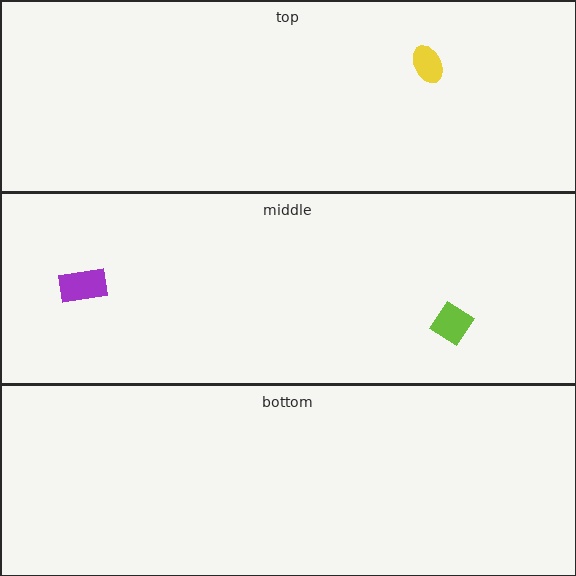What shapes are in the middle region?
The lime diamond, the purple rectangle.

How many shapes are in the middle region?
2.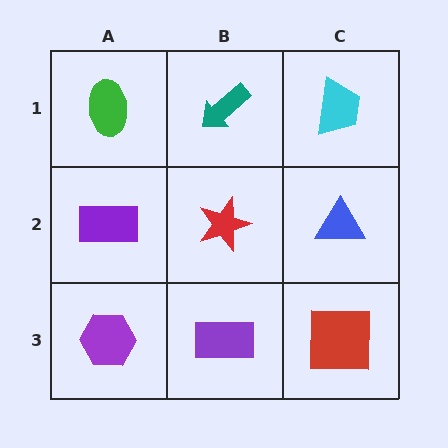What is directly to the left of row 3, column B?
A purple hexagon.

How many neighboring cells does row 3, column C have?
2.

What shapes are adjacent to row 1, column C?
A blue triangle (row 2, column C), a teal arrow (row 1, column B).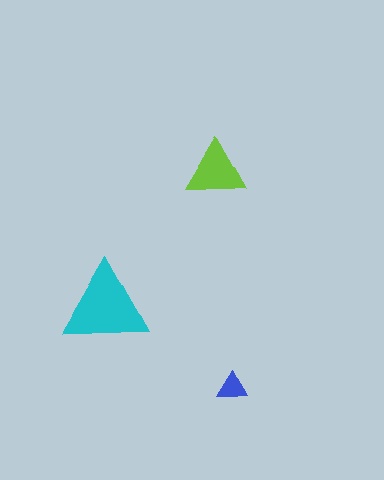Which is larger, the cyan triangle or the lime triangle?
The cyan one.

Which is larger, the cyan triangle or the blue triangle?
The cyan one.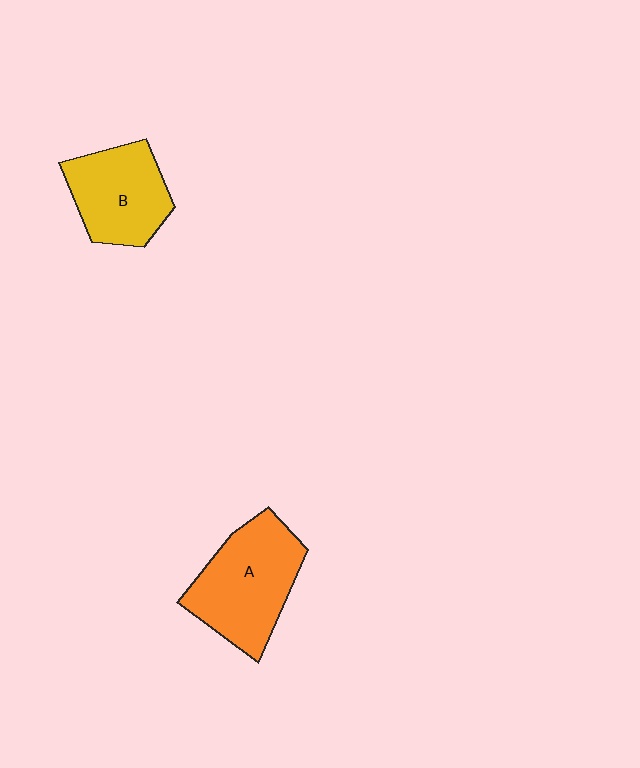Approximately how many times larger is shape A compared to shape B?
Approximately 1.3 times.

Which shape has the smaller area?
Shape B (yellow).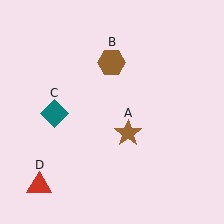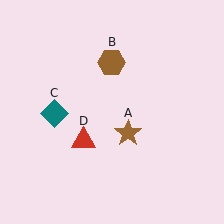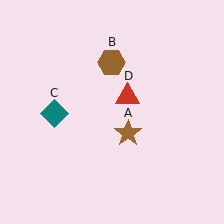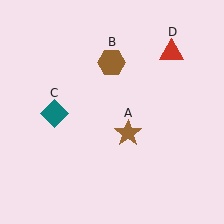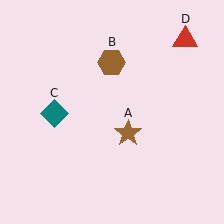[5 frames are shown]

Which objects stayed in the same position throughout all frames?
Brown star (object A) and brown hexagon (object B) and teal diamond (object C) remained stationary.